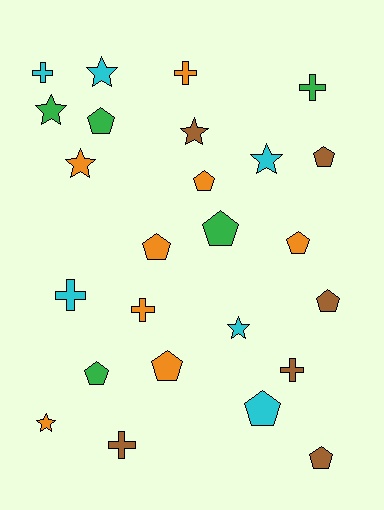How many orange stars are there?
There are 2 orange stars.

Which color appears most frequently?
Orange, with 8 objects.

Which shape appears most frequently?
Pentagon, with 11 objects.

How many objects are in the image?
There are 25 objects.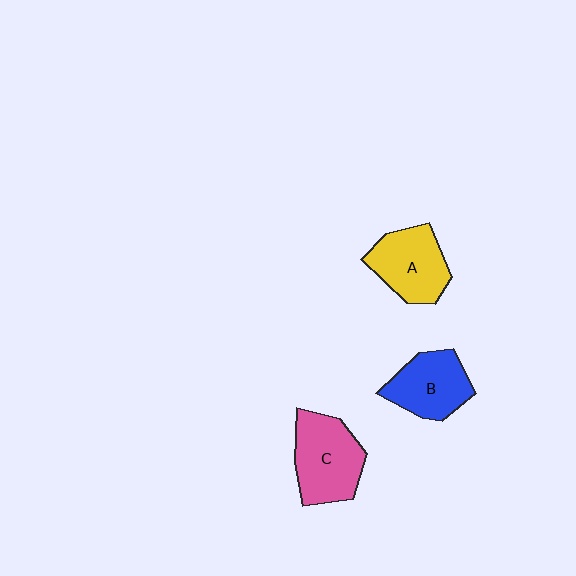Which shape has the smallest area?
Shape B (blue).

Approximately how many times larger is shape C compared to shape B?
Approximately 1.2 times.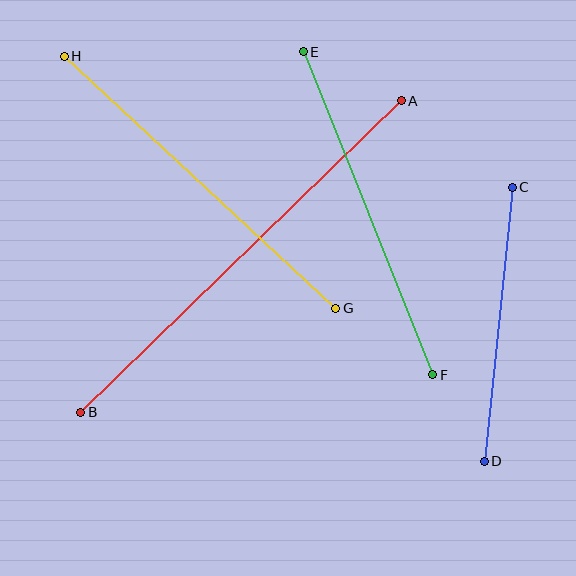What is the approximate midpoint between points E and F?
The midpoint is at approximately (368, 213) pixels.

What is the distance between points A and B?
The distance is approximately 447 pixels.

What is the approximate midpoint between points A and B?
The midpoint is at approximately (241, 257) pixels.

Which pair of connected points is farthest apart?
Points A and B are farthest apart.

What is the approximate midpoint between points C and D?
The midpoint is at approximately (498, 324) pixels.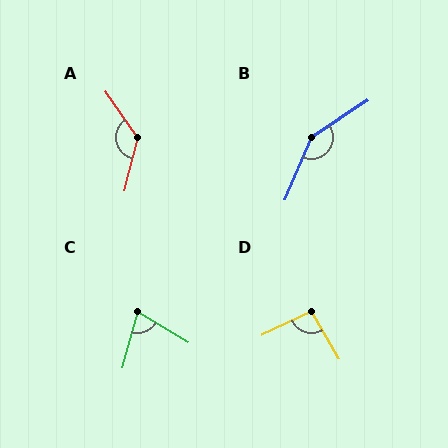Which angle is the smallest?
C, at approximately 74 degrees.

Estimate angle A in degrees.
Approximately 131 degrees.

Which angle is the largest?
B, at approximately 147 degrees.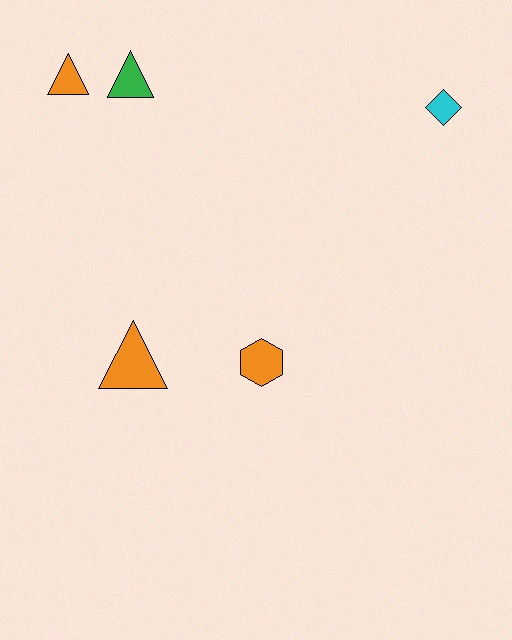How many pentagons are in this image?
There are no pentagons.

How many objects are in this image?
There are 5 objects.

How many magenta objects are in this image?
There are no magenta objects.